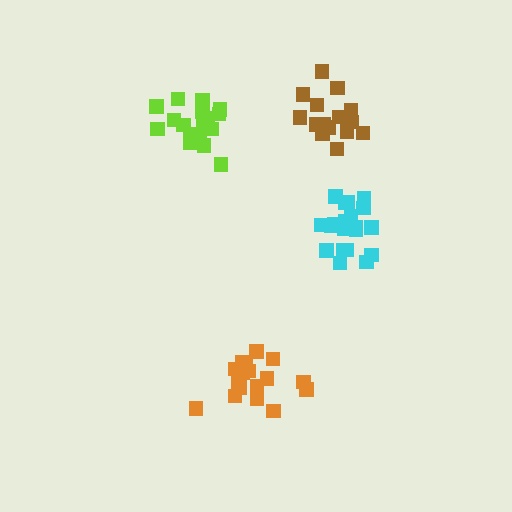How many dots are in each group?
Group 1: 20 dots, Group 2: 15 dots, Group 3: 18 dots, Group 4: 17 dots (70 total).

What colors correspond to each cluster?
The clusters are colored: cyan, brown, orange, lime.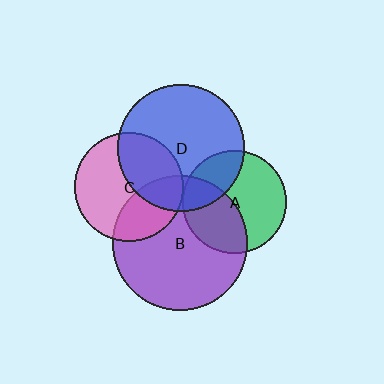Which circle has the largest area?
Circle B (purple).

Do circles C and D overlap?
Yes.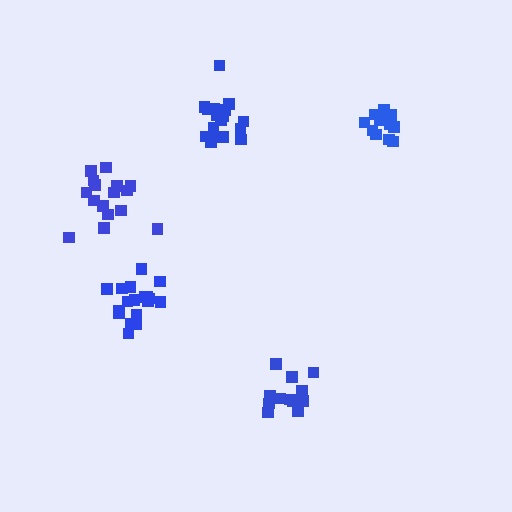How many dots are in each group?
Group 1: 14 dots, Group 2: 13 dots, Group 3: 16 dots, Group 4: 18 dots, Group 5: 17 dots (78 total).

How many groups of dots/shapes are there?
There are 5 groups.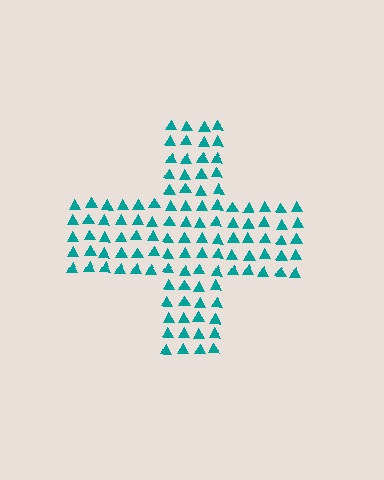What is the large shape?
The large shape is a cross.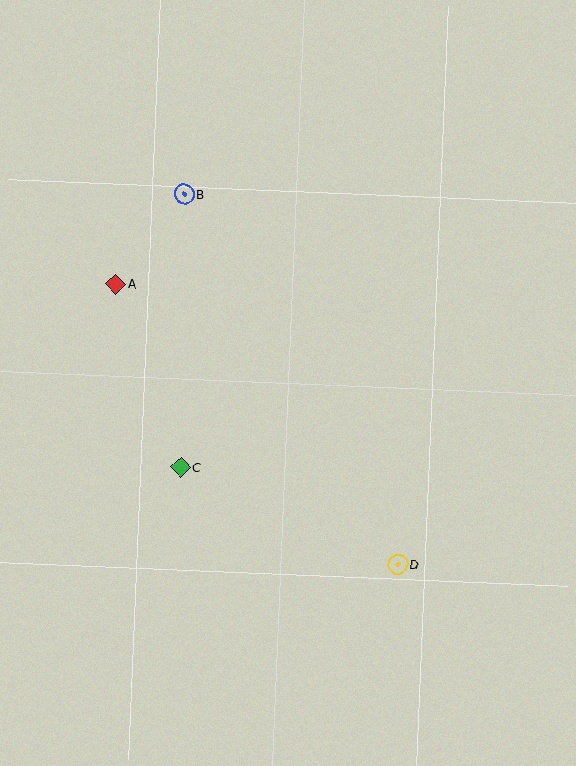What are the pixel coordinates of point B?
Point B is at (184, 194).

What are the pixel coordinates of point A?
Point A is at (115, 284).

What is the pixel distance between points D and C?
The distance between D and C is 237 pixels.